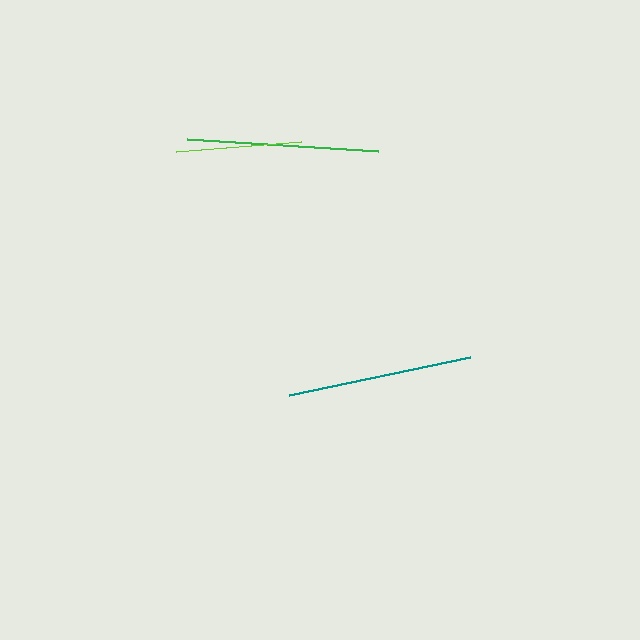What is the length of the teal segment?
The teal segment is approximately 185 pixels long.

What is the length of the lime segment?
The lime segment is approximately 125 pixels long.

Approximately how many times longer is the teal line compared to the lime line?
The teal line is approximately 1.5 times the length of the lime line.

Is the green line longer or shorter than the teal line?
The green line is longer than the teal line.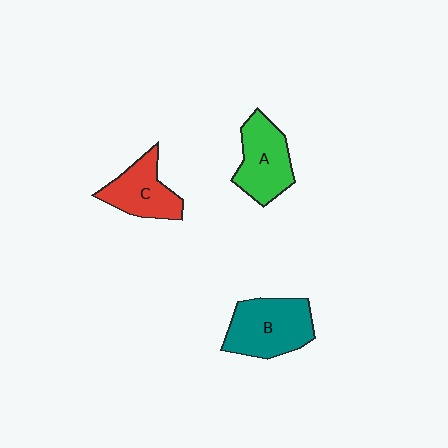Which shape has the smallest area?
Shape C (red).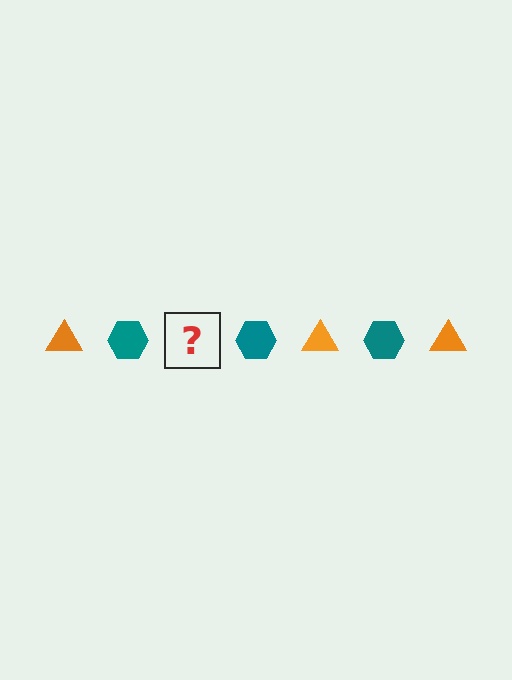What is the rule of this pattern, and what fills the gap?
The rule is that the pattern alternates between orange triangle and teal hexagon. The gap should be filled with an orange triangle.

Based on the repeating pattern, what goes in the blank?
The blank should be an orange triangle.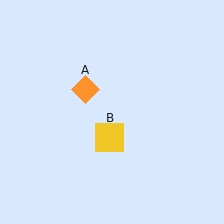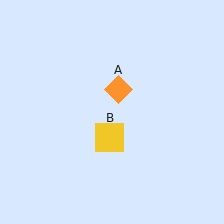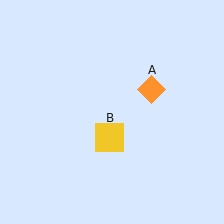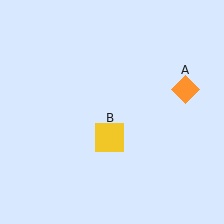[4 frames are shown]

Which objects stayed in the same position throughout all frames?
Yellow square (object B) remained stationary.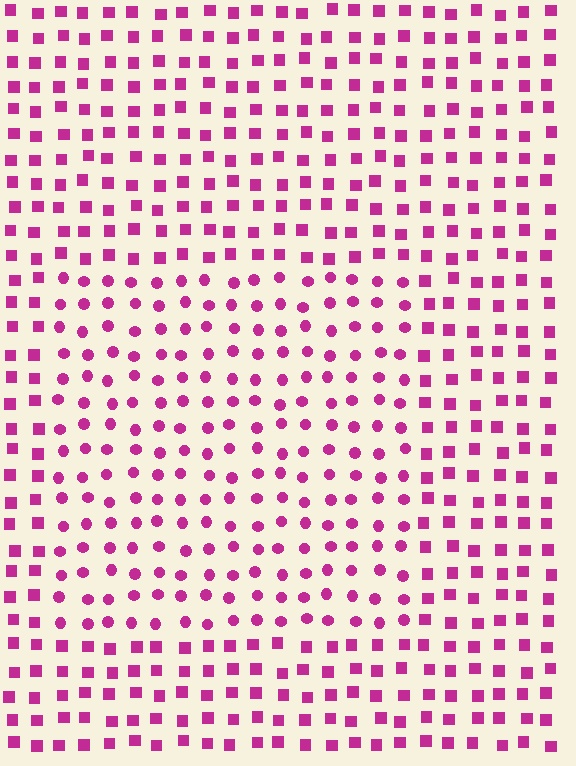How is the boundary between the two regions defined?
The boundary is defined by a change in element shape: circles inside vs. squares outside. All elements share the same color and spacing.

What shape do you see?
I see a rectangle.